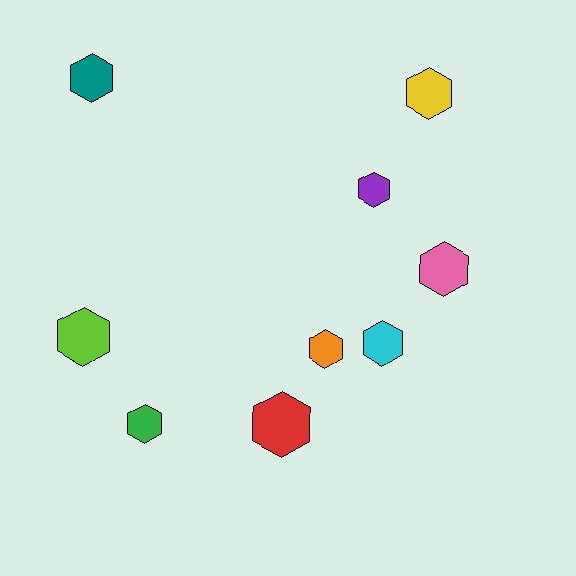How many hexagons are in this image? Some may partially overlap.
There are 9 hexagons.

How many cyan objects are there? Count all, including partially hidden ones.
There is 1 cyan object.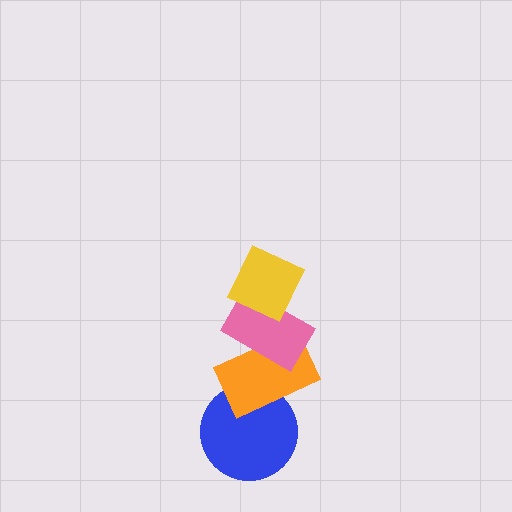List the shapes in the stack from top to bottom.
From top to bottom: the yellow diamond, the pink rectangle, the orange rectangle, the blue circle.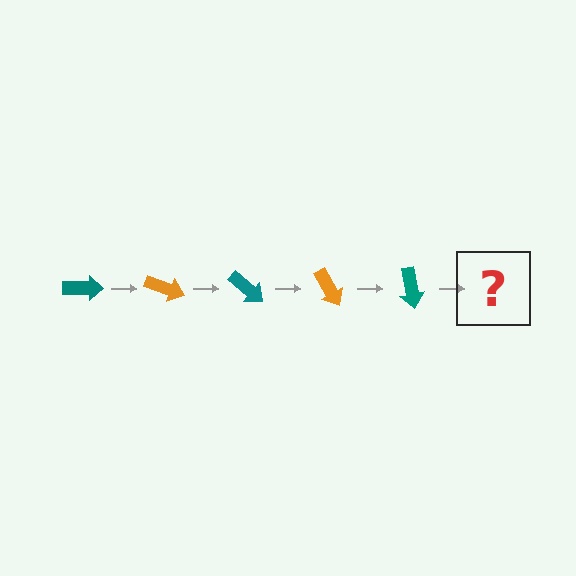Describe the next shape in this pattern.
It should be an orange arrow, rotated 100 degrees from the start.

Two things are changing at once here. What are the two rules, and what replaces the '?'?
The two rules are that it rotates 20 degrees each step and the color cycles through teal and orange. The '?' should be an orange arrow, rotated 100 degrees from the start.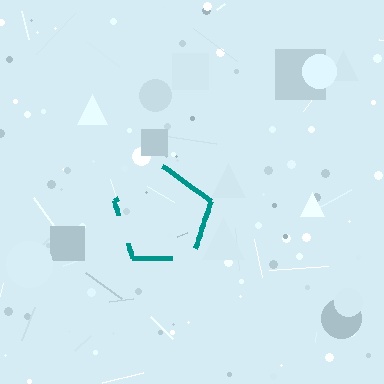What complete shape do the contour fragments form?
The contour fragments form a pentagon.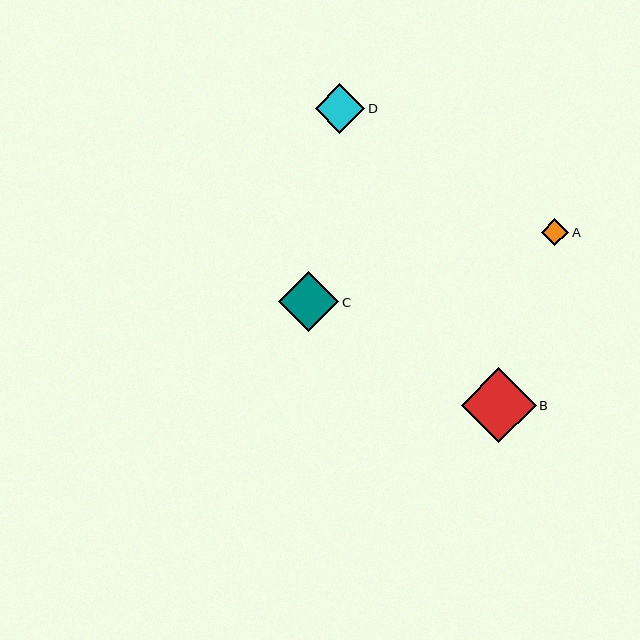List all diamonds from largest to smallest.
From largest to smallest: B, C, D, A.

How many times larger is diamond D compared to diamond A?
Diamond D is approximately 1.8 times the size of diamond A.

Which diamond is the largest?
Diamond B is the largest with a size of approximately 75 pixels.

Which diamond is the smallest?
Diamond A is the smallest with a size of approximately 27 pixels.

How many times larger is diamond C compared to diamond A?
Diamond C is approximately 2.2 times the size of diamond A.